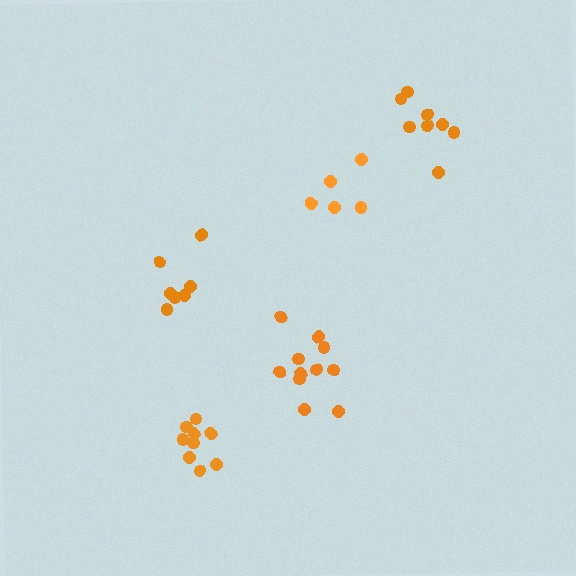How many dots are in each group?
Group 1: 11 dots, Group 2: 7 dots, Group 3: 8 dots, Group 4: 5 dots, Group 5: 9 dots (40 total).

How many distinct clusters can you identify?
There are 5 distinct clusters.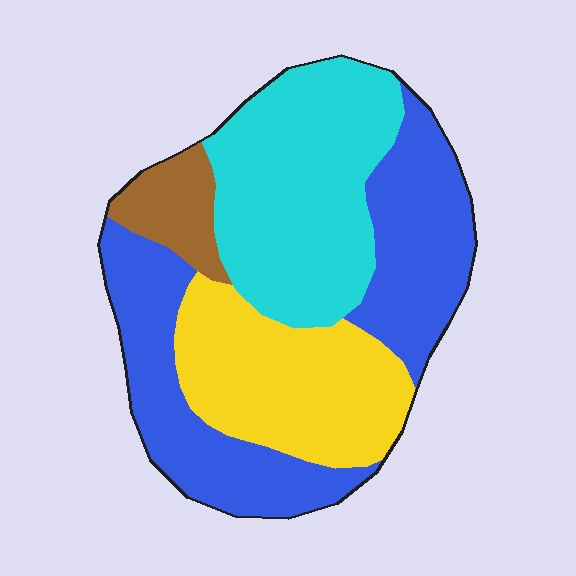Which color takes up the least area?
Brown, at roughly 5%.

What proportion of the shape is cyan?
Cyan takes up about one third (1/3) of the shape.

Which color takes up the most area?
Blue, at roughly 40%.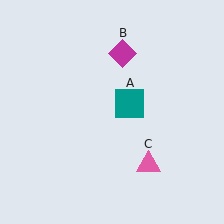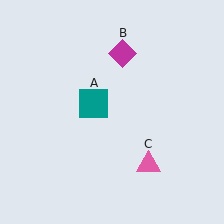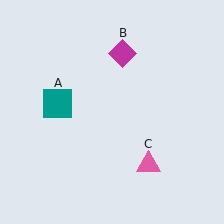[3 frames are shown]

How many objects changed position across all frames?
1 object changed position: teal square (object A).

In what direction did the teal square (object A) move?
The teal square (object A) moved left.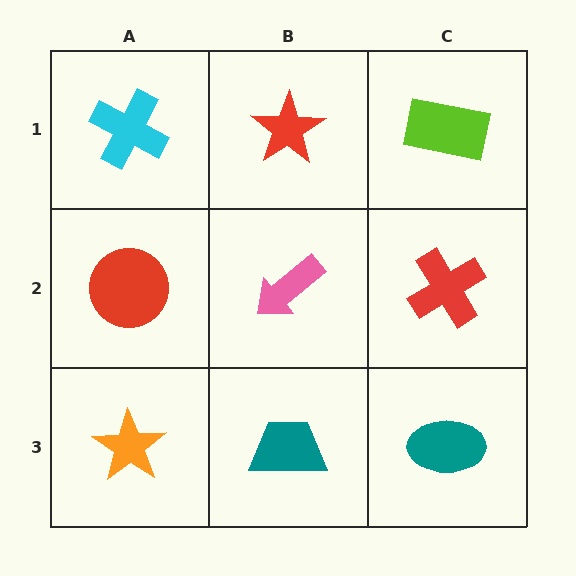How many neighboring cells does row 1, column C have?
2.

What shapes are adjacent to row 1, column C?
A red cross (row 2, column C), a red star (row 1, column B).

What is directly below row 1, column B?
A pink arrow.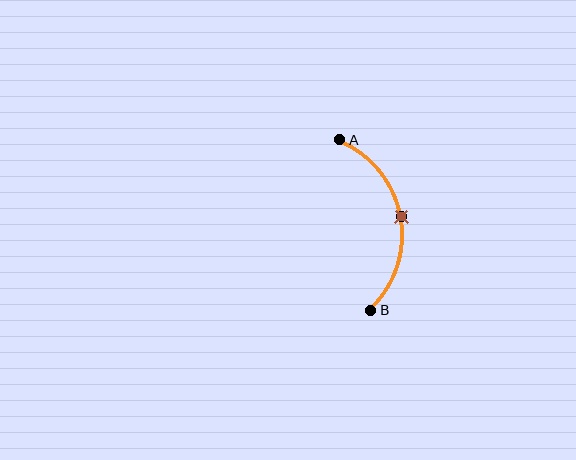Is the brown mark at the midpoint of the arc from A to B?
Yes. The brown mark lies on the arc at equal arc-length from both A and B — it is the arc midpoint.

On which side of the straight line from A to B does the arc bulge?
The arc bulges to the right of the straight line connecting A and B.